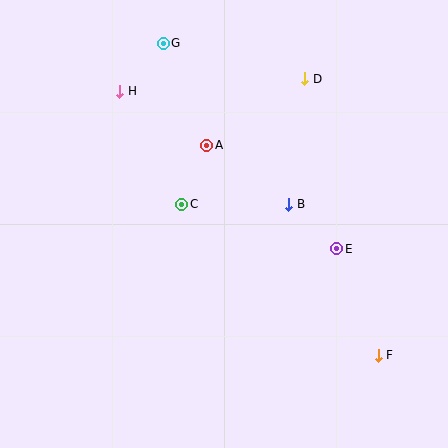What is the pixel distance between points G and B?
The distance between G and B is 204 pixels.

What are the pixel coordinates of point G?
Point G is at (163, 43).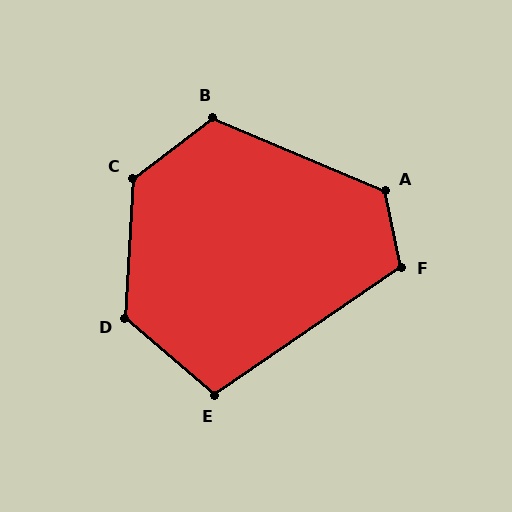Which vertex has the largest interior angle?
C, at approximately 131 degrees.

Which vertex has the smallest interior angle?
E, at approximately 105 degrees.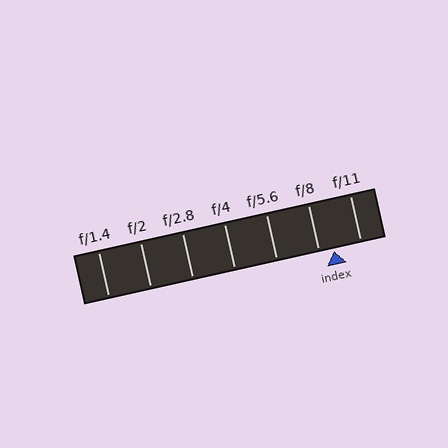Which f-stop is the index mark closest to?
The index mark is closest to f/8.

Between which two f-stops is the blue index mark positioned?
The index mark is between f/8 and f/11.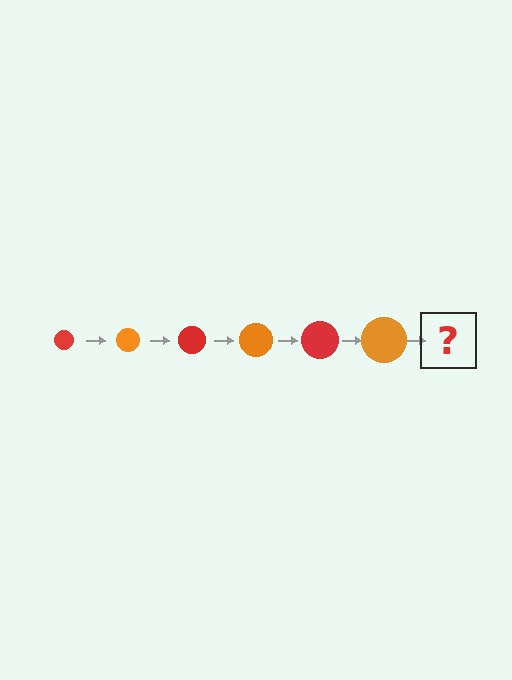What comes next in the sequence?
The next element should be a red circle, larger than the previous one.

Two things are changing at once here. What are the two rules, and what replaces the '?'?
The two rules are that the circle grows larger each step and the color cycles through red and orange. The '?' should be a red circle, larger than the previous one.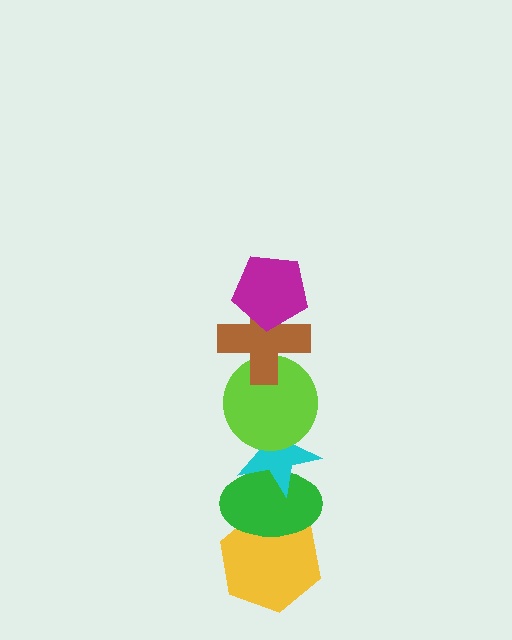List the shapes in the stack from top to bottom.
From top to bottom: the magenta pentagon, the brown cross, the lime circle, the cyan star, the green ellipse, the yellow hexagon.